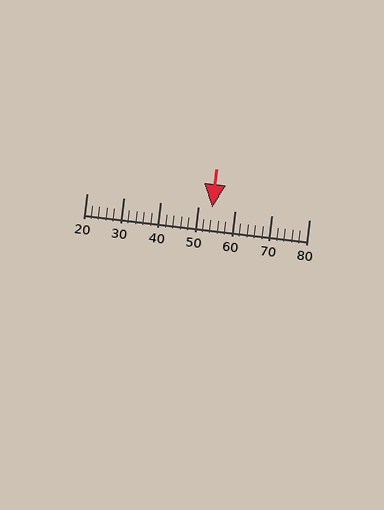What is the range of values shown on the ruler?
The ruler shows values from 20 to 80.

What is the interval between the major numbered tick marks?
The major tick marks are spaced 10 units apart.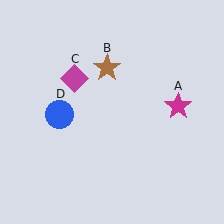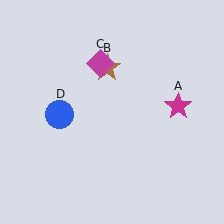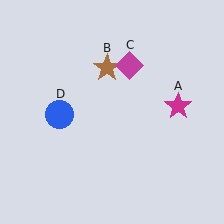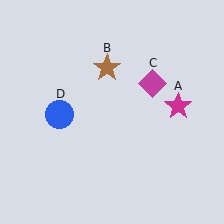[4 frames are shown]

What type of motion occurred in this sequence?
The magenta diamond (object C) rotated clockwise around the center of the scene.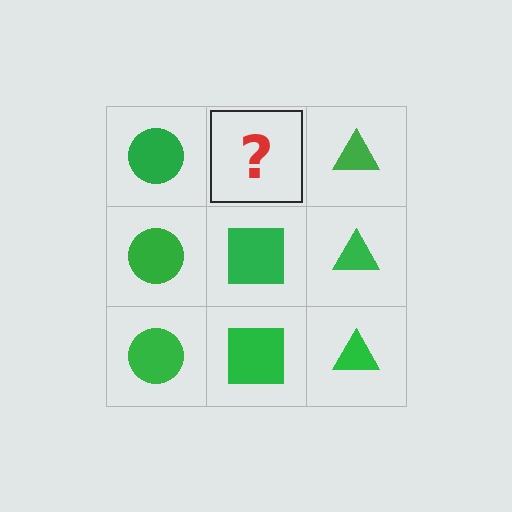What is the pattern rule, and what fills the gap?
The rule is that each column has a consistent shape. The gap should be filled with a green square.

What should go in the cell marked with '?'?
The missing cell should contain a green square.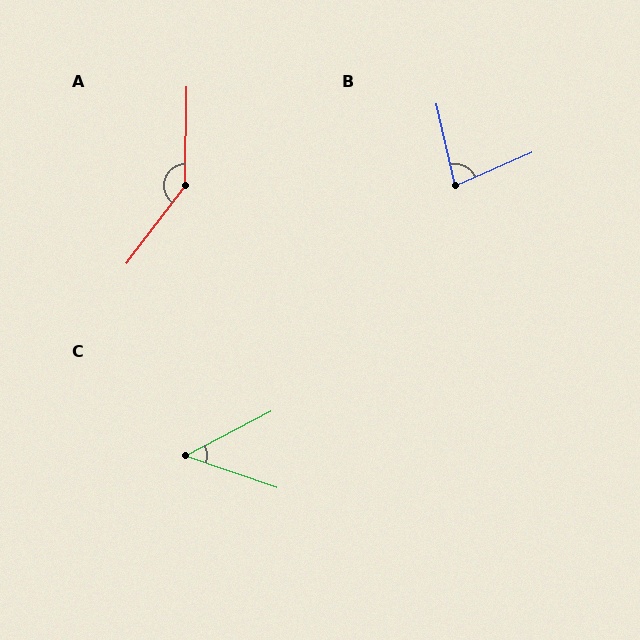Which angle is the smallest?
C, at approximately 46 degrees.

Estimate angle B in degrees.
Approximately 79 degrees.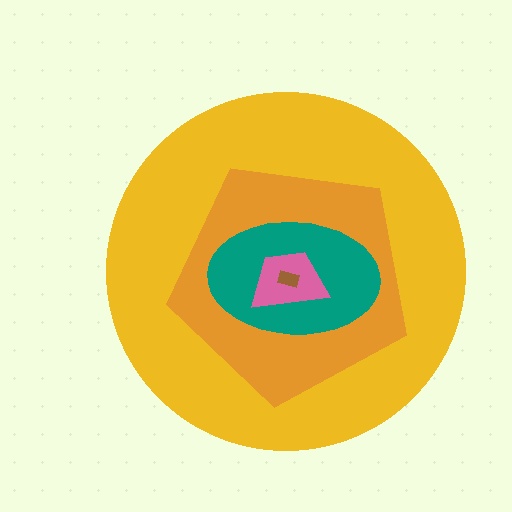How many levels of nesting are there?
5.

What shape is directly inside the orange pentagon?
The teal ellipse.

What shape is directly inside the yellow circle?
The orange pentagon.